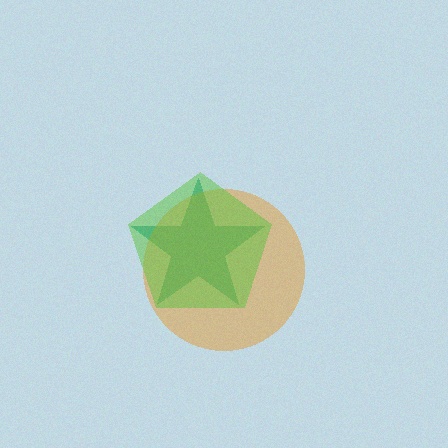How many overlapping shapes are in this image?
There are 3 overlapping shapes in the image.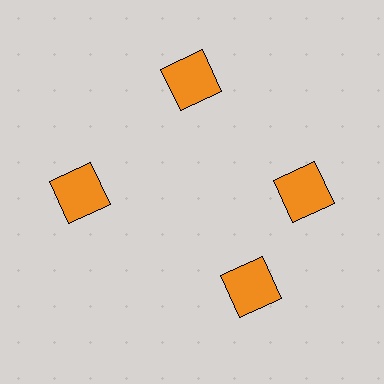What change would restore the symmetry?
The symmetry would be restored by rotating it back into even spacing with its neighbors so that all 4 squares sit at equal angles and equal distance from the center.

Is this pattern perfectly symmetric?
No. The 4 orange squares are arranged in a ring, but one element near the 6 o'clock position is rotated out of alignment along the ring, breaking the 4-fold rotational symmetry.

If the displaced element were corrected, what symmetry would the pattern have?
It would have 4-fold rotational symmetry — the pattern would map onto itself every 90 degrees.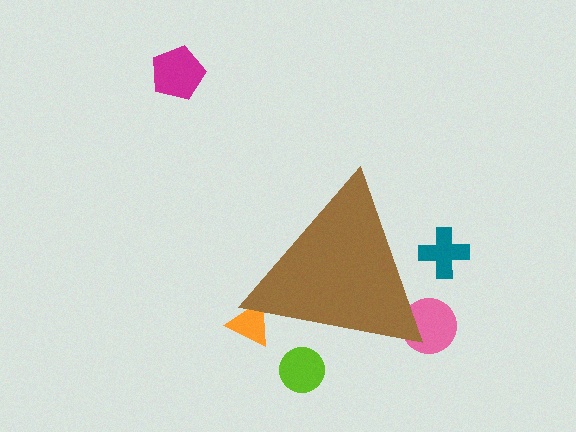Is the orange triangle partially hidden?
Yes, the orange triangle is partially hidden behind the brown triangle.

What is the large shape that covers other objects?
A brown triangle.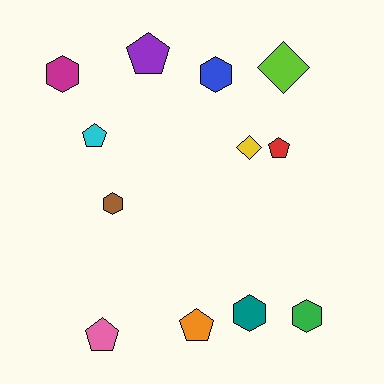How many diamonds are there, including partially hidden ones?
There are 2 diamonds.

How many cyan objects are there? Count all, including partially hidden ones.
There is 1 cyan object.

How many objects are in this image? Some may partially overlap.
There are 12 objects.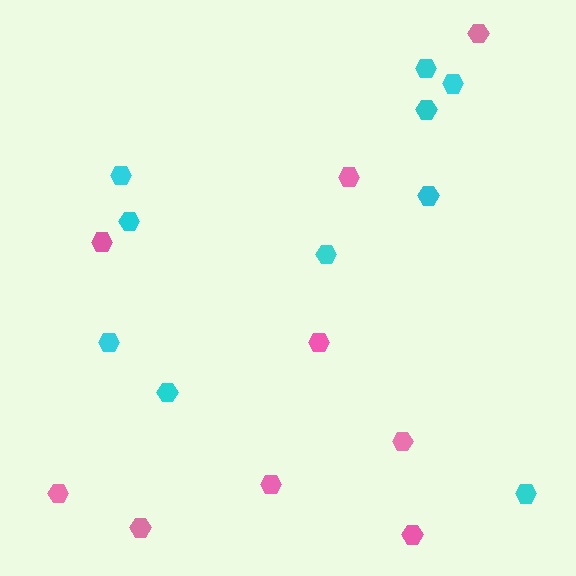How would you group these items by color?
There are 2 groups: one group of pink hexagons (9) and one group of cyan hexagons (10).